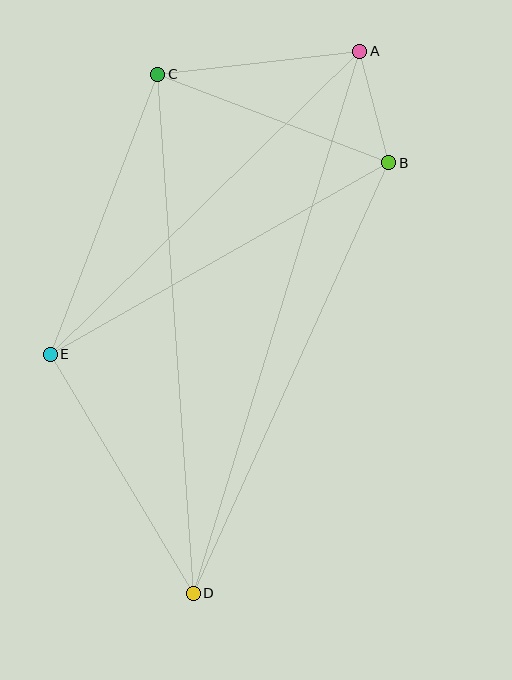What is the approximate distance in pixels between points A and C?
The distance between A and C is approximately 204 pixels.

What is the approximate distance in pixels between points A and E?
The distance between A and E is approximately 433 pixels.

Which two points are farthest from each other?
Points A and D are farthest from each other.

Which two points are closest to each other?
Points A and B are closest to each other.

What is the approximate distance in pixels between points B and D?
The distance between B and D is approximately 472 pixels.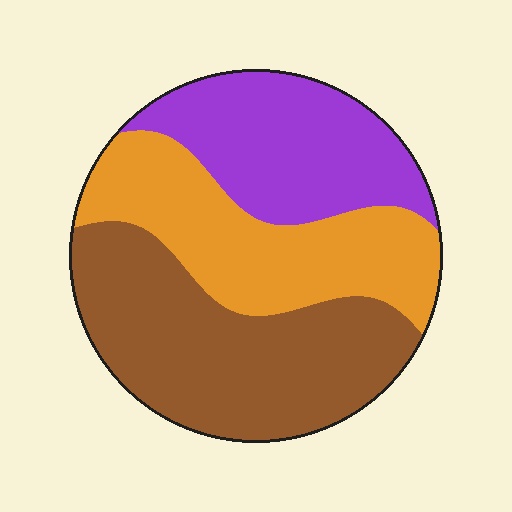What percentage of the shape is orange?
Orange covers about 30% of the shape.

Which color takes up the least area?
Purple, at roughly 25%.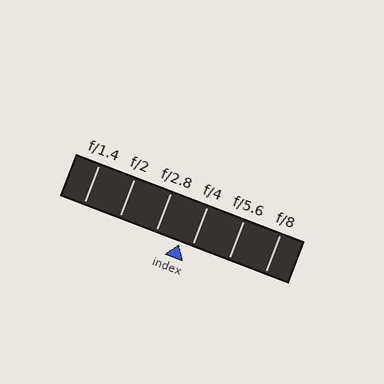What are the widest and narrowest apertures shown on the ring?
The widest aperture shown is f/1.4 and the narrowest is f/8.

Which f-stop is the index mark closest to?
The index mark is closest to f/4.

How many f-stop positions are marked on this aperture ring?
There are 6 f-stop positions marked.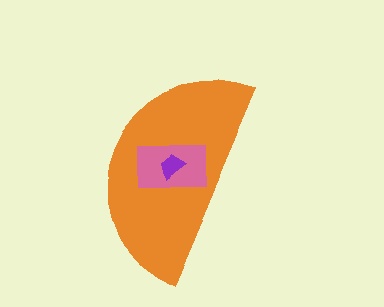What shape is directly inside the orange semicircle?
The pink rectangle.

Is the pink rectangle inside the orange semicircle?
Yes.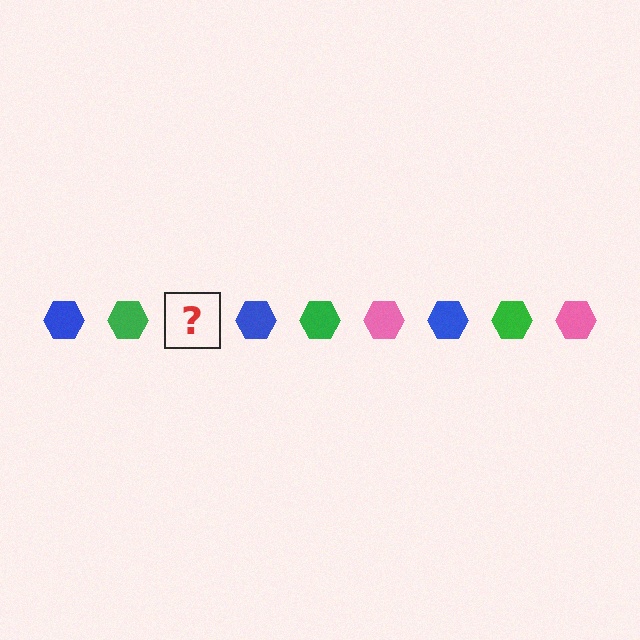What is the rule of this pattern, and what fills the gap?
The rule is that the pattern cycles through blue, green, pink hexagons. The gap should be filled with a pink hexagon.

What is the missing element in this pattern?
The missing element is a pink hexagon.